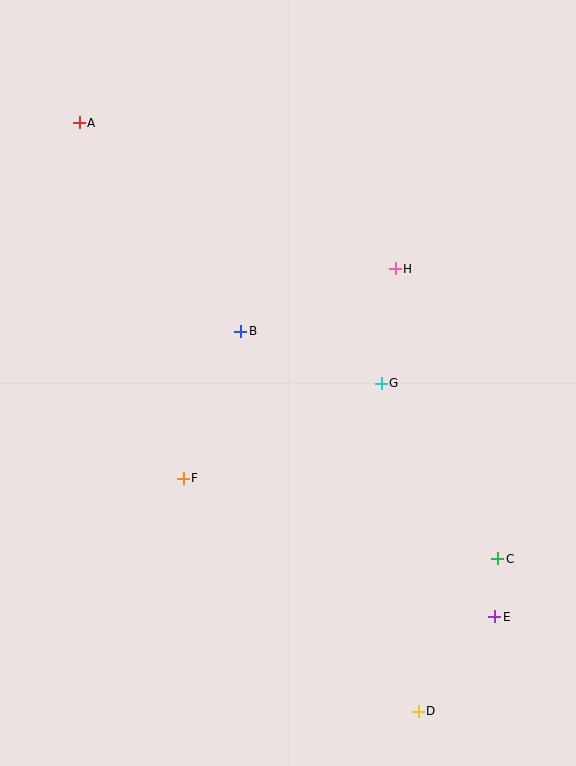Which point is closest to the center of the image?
Point B at (241, 331) is closest to the center.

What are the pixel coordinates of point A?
Point A is at (79, 123).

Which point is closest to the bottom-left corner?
Point F is closest to the bottom-left corner.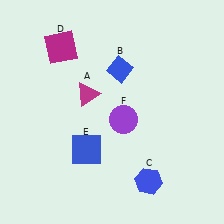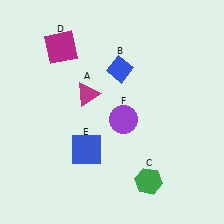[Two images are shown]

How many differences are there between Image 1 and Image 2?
There is 1 difference between the two images.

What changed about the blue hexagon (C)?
In Image 1, C is blue. In Image 2, it changed to green.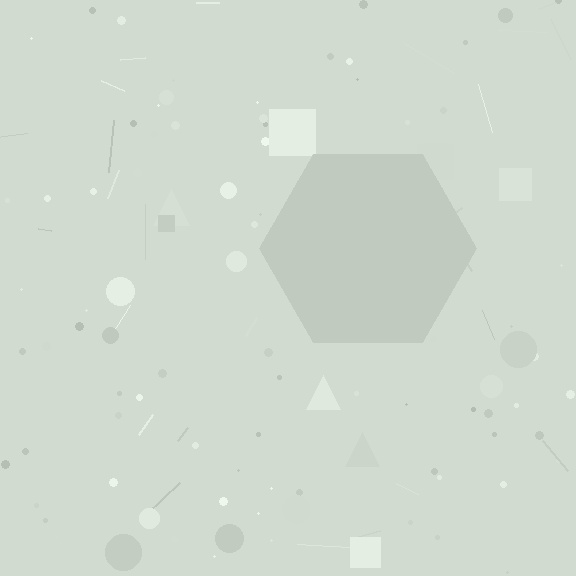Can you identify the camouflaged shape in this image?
The camouflaged shape is a hexagon.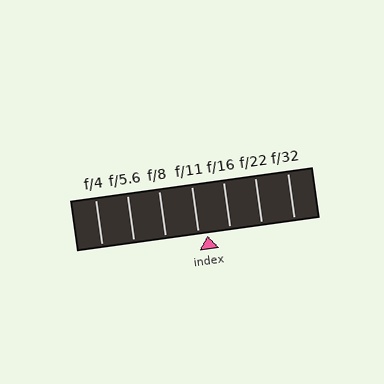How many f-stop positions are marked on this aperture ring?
There are 7 f-stop positions marked.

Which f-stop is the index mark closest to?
The index mark is closest to f/11.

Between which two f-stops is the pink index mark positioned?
The index mark is between f/11 and f/16.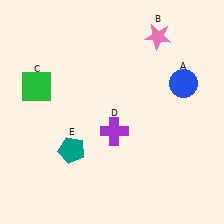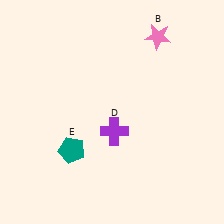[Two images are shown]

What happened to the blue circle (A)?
The blue circle (A) was removed in Image 2. It was in the top-right area of Image 1.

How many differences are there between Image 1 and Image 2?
There are 2 differences between the two images.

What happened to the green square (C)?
The green square (C) was removed in Image 2. It was in the top-left area of Image 1.